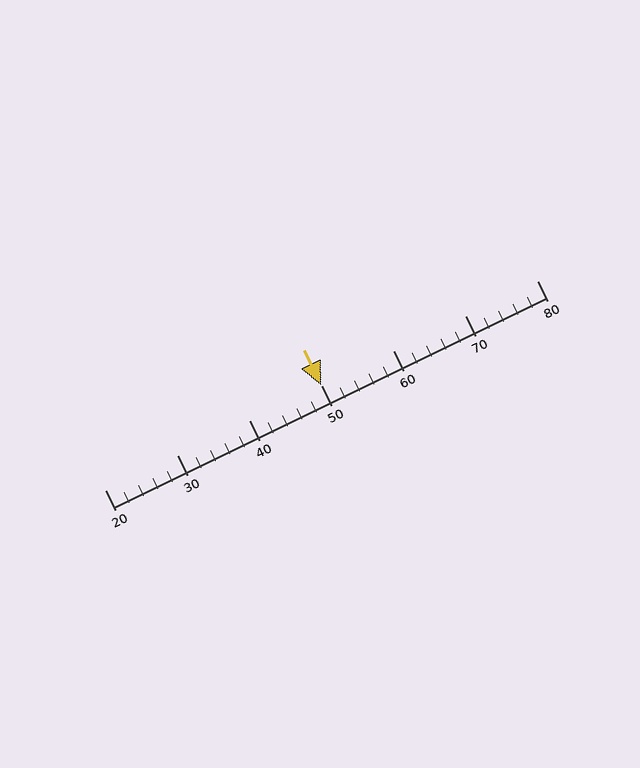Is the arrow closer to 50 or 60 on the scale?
The arrow is closer to 50.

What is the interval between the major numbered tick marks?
The major tick marks are spaced 10 units apart.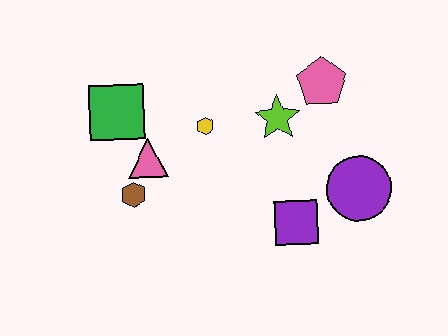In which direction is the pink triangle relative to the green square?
The pink triangle is below the green square.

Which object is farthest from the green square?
The purple circle is farthest from the green square.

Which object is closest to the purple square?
The purple circle is closest to the purple square.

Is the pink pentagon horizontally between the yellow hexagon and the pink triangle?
No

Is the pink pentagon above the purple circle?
Yes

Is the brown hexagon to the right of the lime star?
No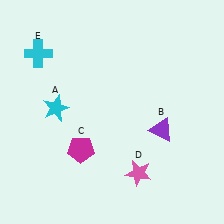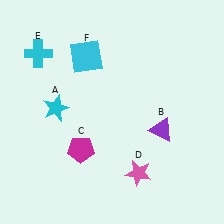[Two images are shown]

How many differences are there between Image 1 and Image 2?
There is 1 difference between the two images.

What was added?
A cyan square (F) was added in Image 2.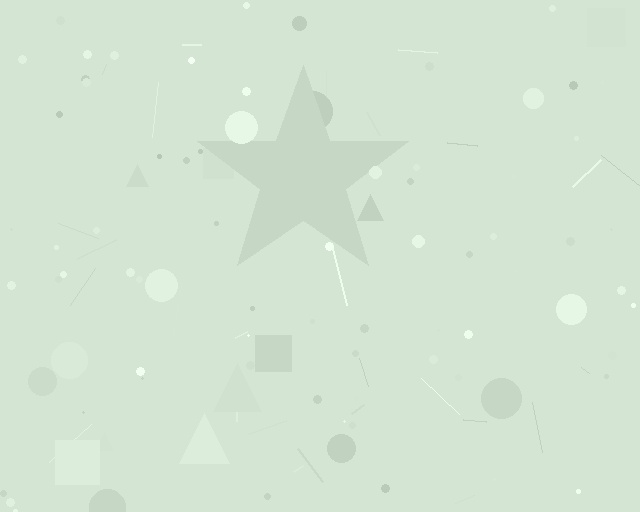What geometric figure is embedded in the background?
A star is embedded in the background.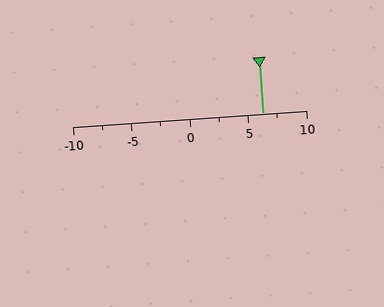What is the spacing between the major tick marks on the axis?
The major ticks are spaced 5 apart.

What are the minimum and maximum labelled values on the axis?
The axis runs from -10 to 10.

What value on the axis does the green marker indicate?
The marker indicates approximately 6.2.